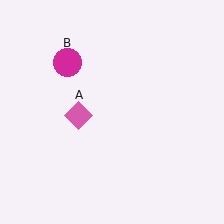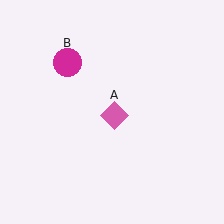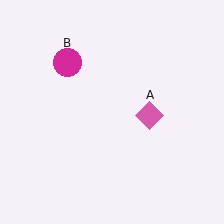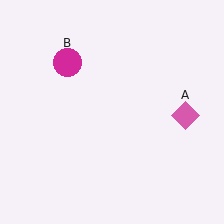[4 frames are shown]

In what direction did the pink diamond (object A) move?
The pink diamond (object A) moved right.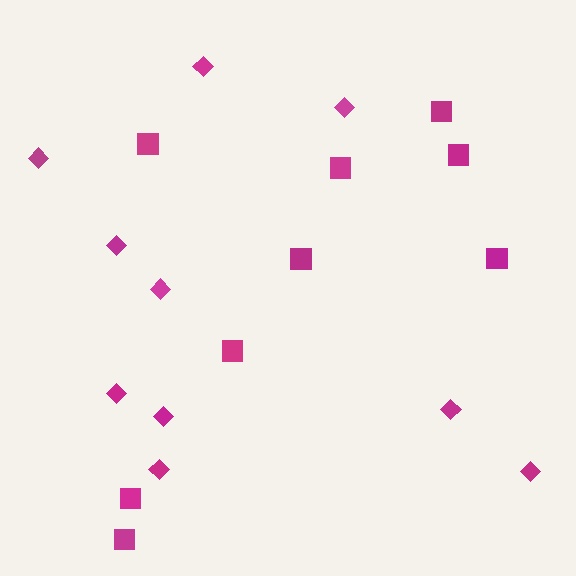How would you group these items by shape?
There are 2 groups: one group of squares (9) and one group of diamonds (10).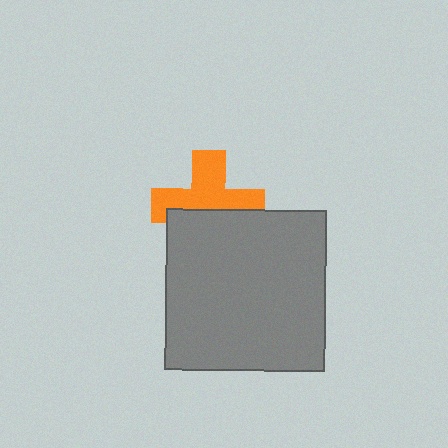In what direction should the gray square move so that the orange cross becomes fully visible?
The gray square should move down. That is the shortest direction to clear the overlap and leave the orange cross fully visible.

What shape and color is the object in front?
The object in front is a gray square.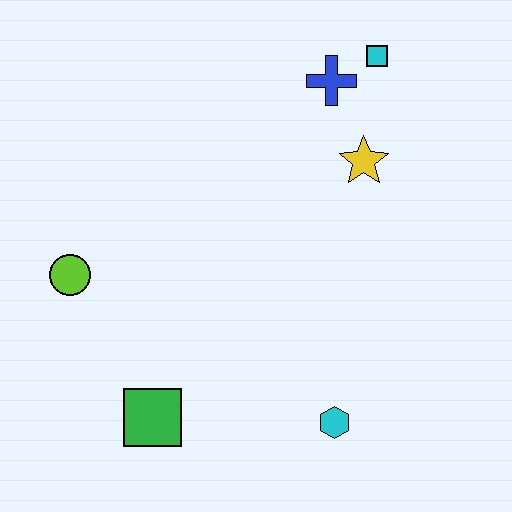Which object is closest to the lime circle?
The green square is closest to the lime circle.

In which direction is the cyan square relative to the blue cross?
The cyan square is to the right of the blue cross.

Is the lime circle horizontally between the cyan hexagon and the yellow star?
No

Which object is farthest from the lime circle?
The cyan square is farthest from the lime circle.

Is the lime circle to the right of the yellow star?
No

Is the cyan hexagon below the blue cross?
Yes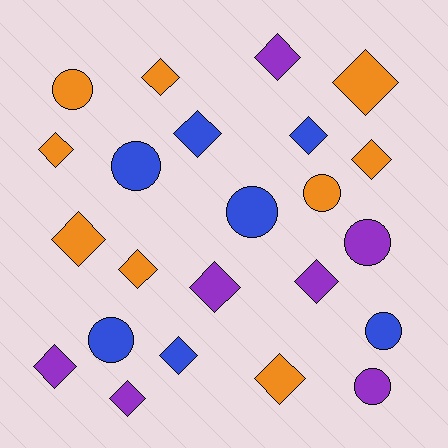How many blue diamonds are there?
There are 3 blue diamonds.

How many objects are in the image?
There are 23 objects.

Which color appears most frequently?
Orange, with 9 objects.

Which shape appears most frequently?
Diamond, with 15 objects.